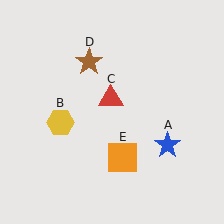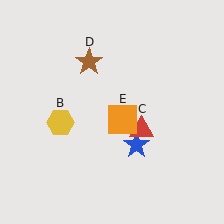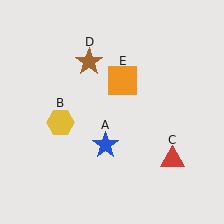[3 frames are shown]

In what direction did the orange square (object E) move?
The orange square (object E) moved up.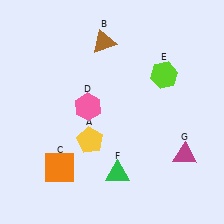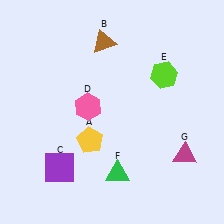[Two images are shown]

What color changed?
The square (C) changed from orange in Image 1 to purple in Image 2.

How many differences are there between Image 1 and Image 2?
There is 1 difference between the two images.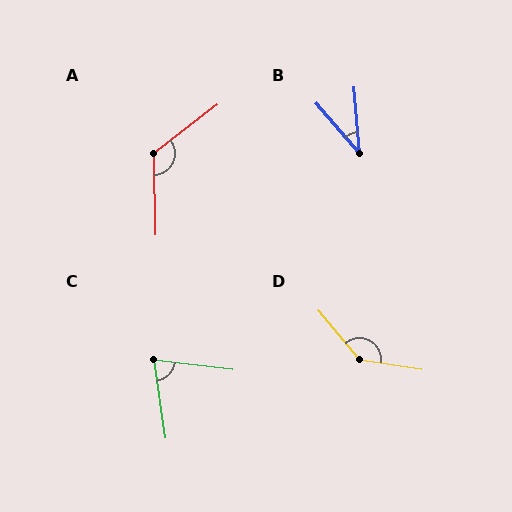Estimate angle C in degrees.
Approximately 75 degrees.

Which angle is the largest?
D, at approximately 139 degrees.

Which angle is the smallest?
B, at approximately 35 degrees.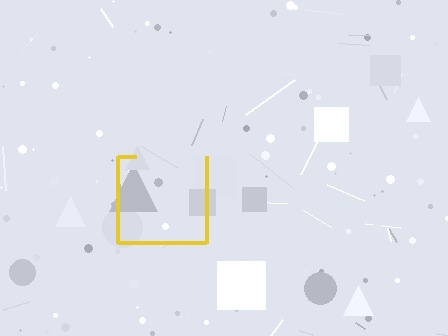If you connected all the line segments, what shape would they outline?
They would outline a square.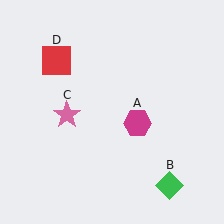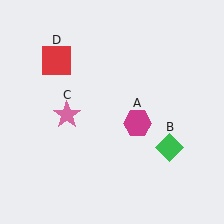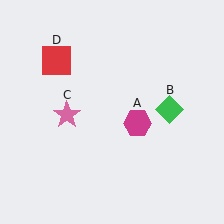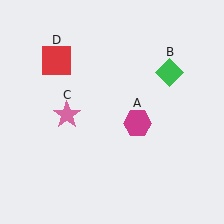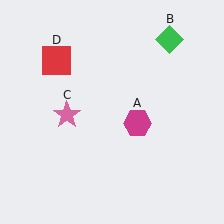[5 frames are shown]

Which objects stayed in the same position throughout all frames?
Magenta hexagon (object A) and pink star (object C) and red square (object D) remained stationary.